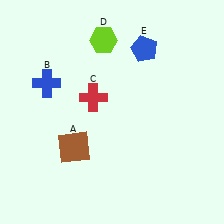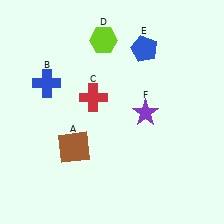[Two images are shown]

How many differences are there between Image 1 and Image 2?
There is 1 difference between the two images.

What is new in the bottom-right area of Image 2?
A purple star (F) was added in the bottom-right area of Image 2.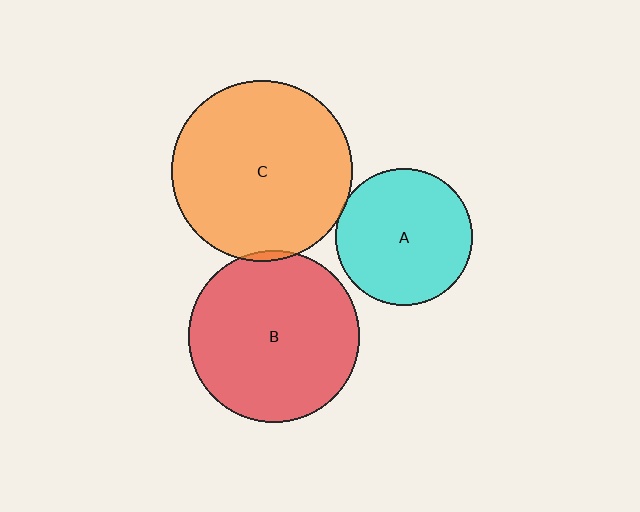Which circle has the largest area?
Circle C (orange).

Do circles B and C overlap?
Yes.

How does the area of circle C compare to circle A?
Approximately 1.8 times.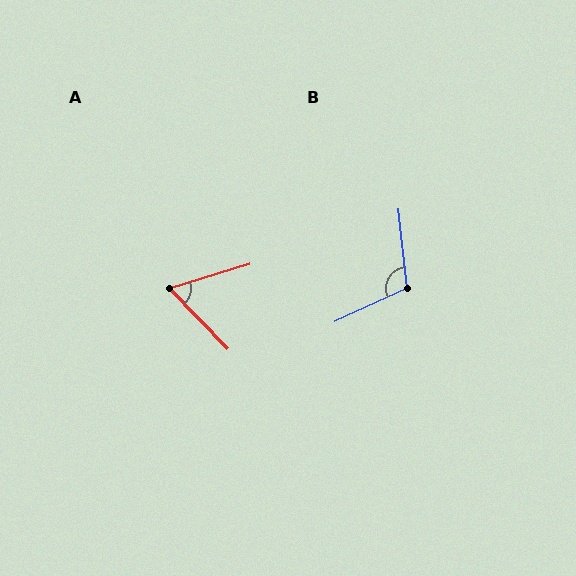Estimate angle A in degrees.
Approximately 63 degrees.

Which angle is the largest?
B, at approximately 109 degrees.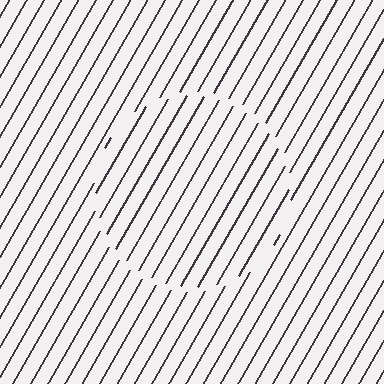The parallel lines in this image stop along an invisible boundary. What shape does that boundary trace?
An illusory circle. The interior of the shape contains the same grating, shifted by half a period — the contour is defined by the phase discontinuity where line-ends from the inner and outer gratings abut.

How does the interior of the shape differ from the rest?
The interior of the shape contains the same grating, shifted by half a period — the contour is defined by the phase discontinuity where line-ends from the inner and outer gratings abut.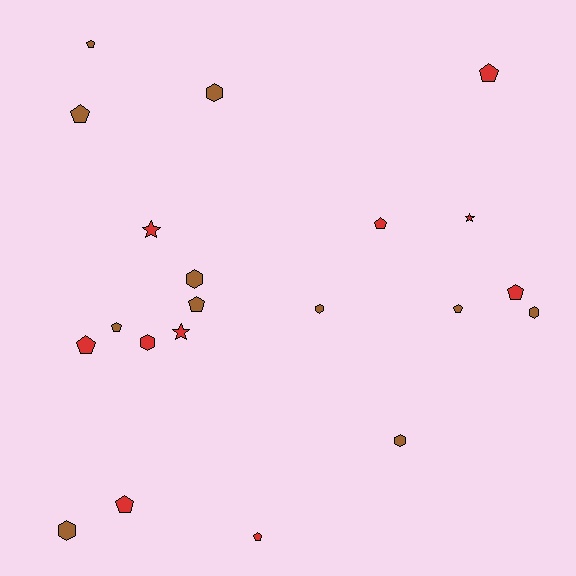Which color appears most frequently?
Brown, with 11 objects.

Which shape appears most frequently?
Pentagon, with 11 objects.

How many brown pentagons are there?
There are 5 brown pentagons.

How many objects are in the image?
There are 21 objects.